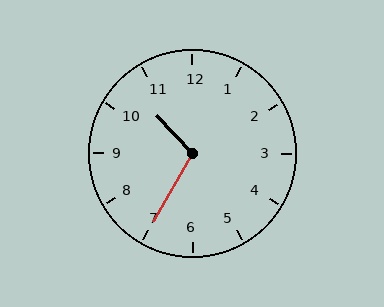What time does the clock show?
10:35.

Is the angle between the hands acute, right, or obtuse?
It is obtuse.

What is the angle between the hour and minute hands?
Approximately 108 degrees.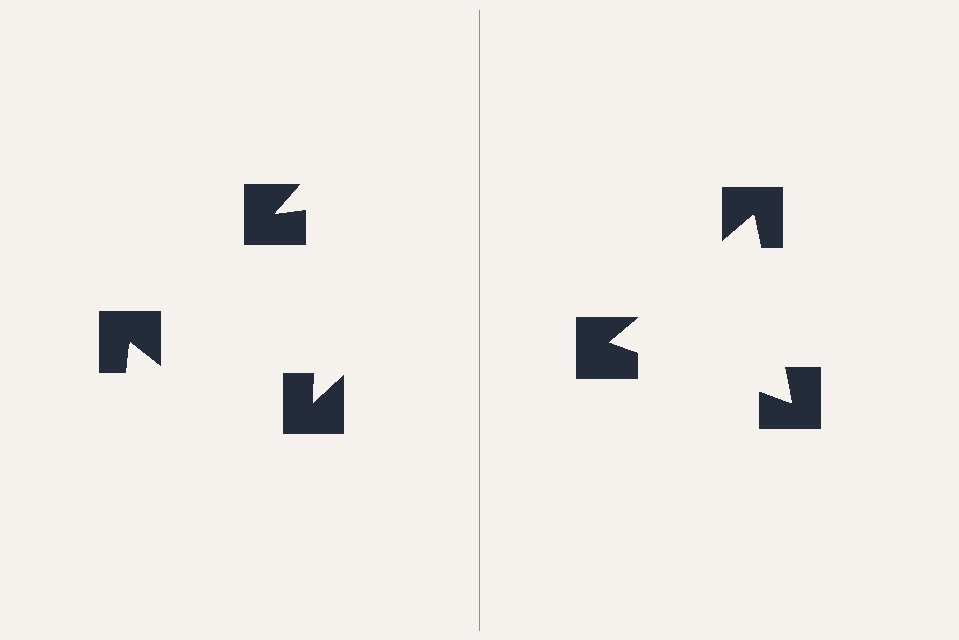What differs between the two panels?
The notched squares are positioned identically on both sides; only the wedge orientations differ. On the right they align to a triangle; on the left they are misaligned.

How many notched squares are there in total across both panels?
6 — 3 on each side.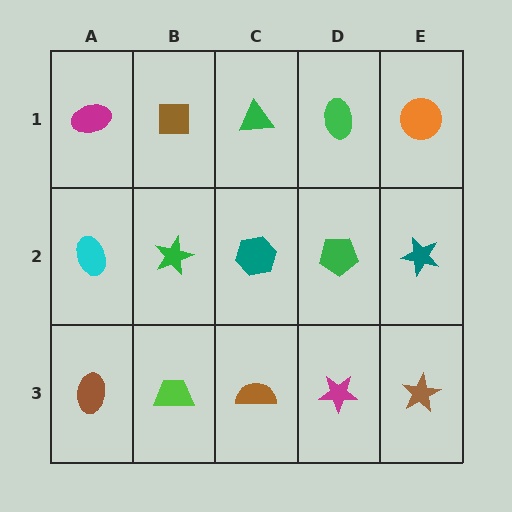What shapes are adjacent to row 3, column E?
A teal star (row 2, column E), a magenta star (row 3, column D).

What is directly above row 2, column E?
An orange circle.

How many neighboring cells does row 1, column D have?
3.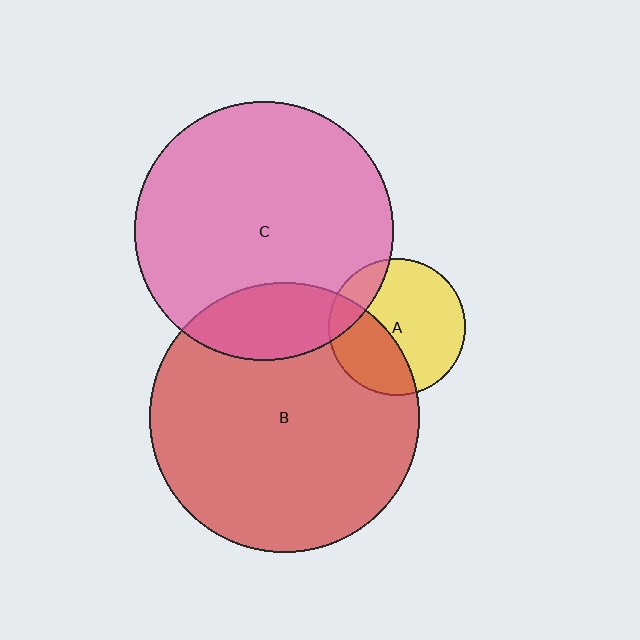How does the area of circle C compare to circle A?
Approximately 3.6 times.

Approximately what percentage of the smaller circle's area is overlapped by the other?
Approximately 20%.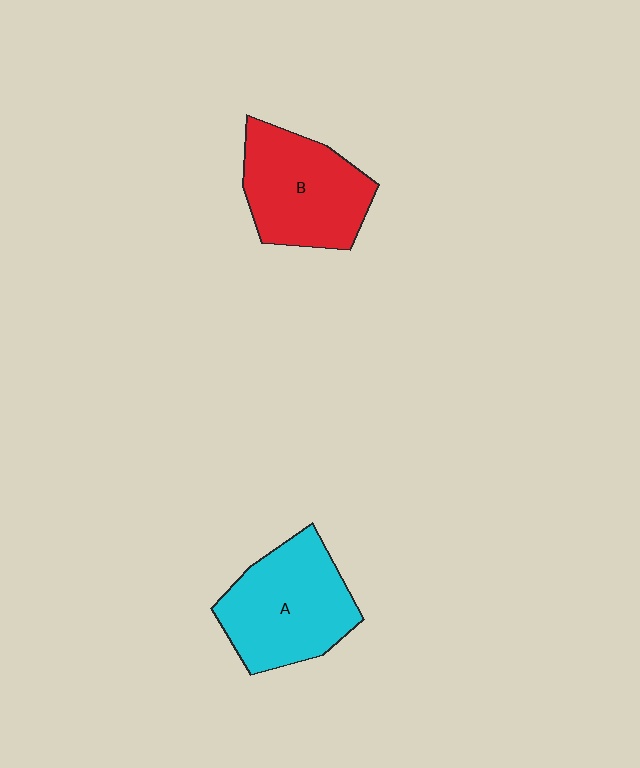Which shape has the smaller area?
Shape B (red).